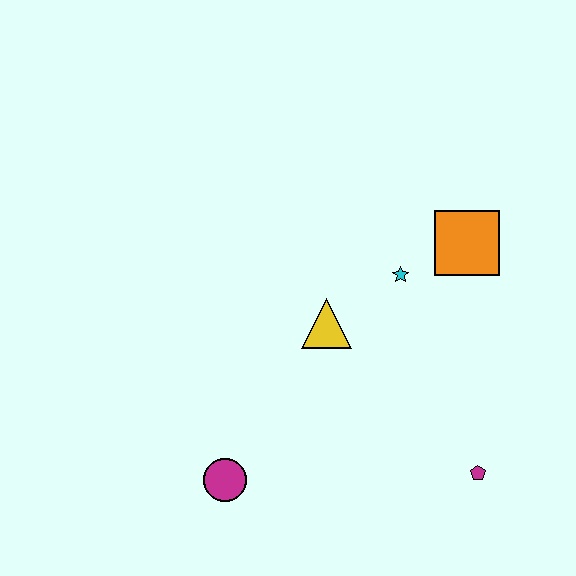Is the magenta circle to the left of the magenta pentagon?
Yes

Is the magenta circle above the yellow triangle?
No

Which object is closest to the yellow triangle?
The cyan star is closest to the yellow triangle.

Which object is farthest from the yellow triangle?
The magenta pentagon is farthest from the yellow triangle.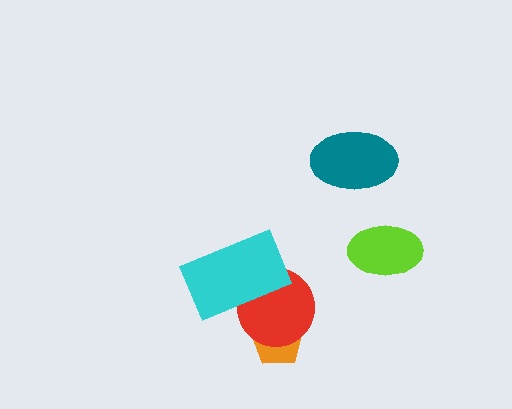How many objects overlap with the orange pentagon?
1 object overlaps with the orange pentagon.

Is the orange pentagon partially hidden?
Yes, it is partially covered by another shape.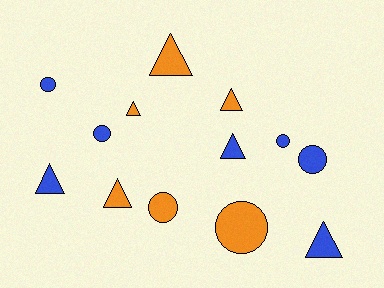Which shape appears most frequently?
Triangle, with 7 objects.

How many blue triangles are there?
There are 3 blue triangles.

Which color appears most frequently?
Blue, with 7 objects.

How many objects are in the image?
There are 13 objects.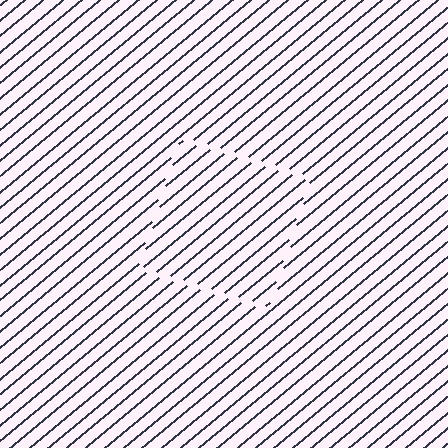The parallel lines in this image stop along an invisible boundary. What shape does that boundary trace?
An illusory square. The interior of the shape contains the same grating, shifted by half a period — the contour is defined by the phase discontinuity where line-ends from the inner and outer gratings abut.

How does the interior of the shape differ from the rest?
The interior of the shape contains the same grating, shifted by half a period — the contour is defined by the phase discontinuity where line-ends from the inner and outer gratings abut.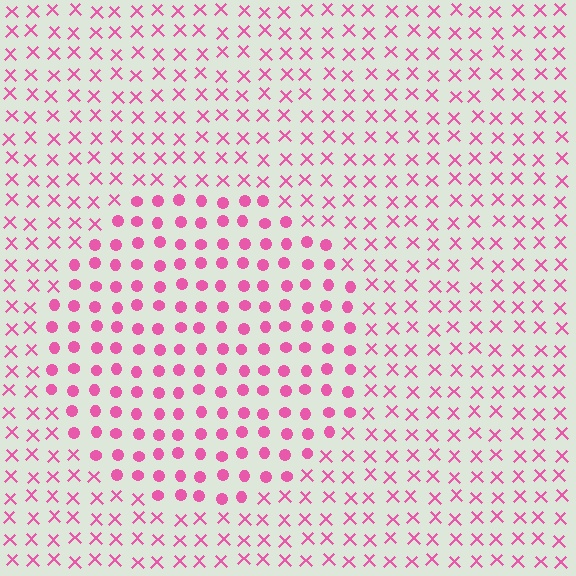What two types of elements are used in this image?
The image uses circles inside the circle region and X marks outside it.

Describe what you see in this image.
The image is filled with small pink elements arranged in a uniform grid. A circle-shaped region contains circles, while the surrounding area contains X marks. The boundary is defined purely by the change in element shape.